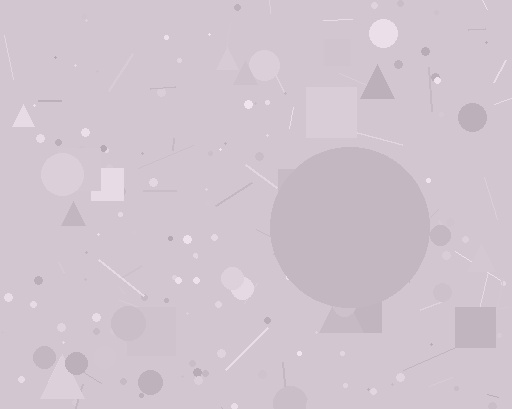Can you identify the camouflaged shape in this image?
The camouflaged shape is a circle.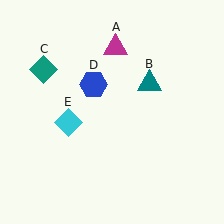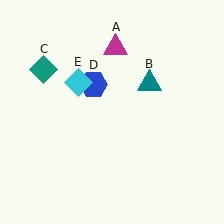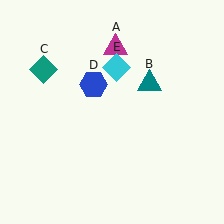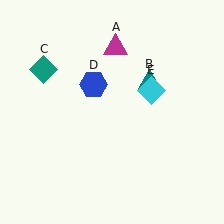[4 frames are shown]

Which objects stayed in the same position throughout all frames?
Magenta triangle (object A) and teal triangle (object B) and teal diamond (object C) and blue hexagon (object D) remained stationary.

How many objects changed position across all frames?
1 object changed position: cyan diamond (object E).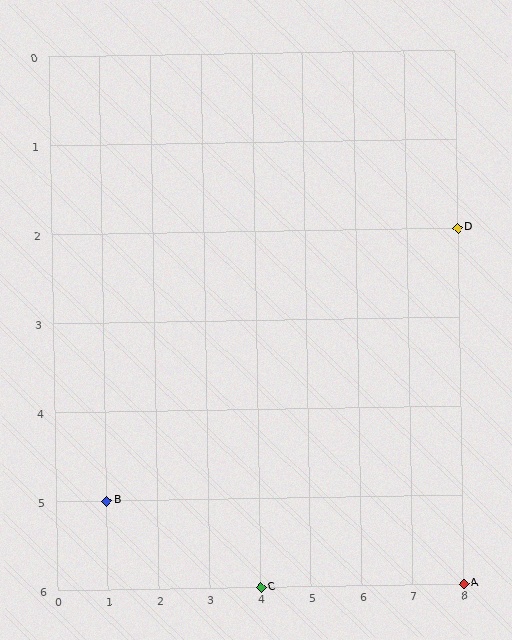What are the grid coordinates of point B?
Point B is at grid coordinates (1, 5).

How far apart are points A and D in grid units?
Points A and D are 4 rows apart.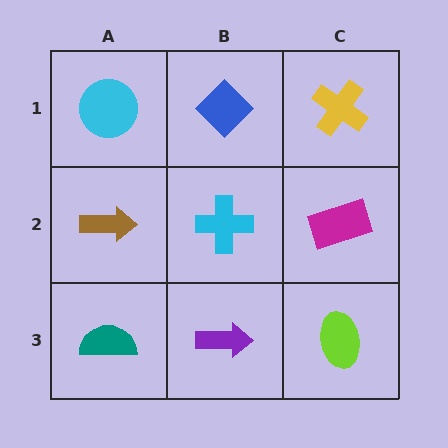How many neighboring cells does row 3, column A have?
2.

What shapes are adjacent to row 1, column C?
A magenta rectangle (row 2, column C), a blue diamond (row 1, column B).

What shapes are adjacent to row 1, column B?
A cyan cross (row 2, column B), a cyan circle (row 1, column A), a yellow cross (row 1, column C).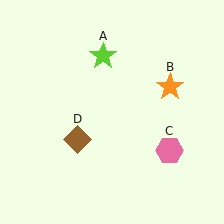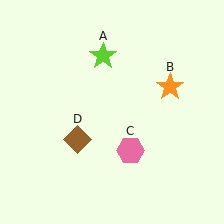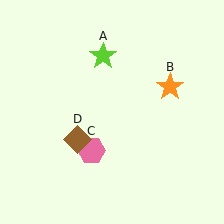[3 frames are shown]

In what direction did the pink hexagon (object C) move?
The pink hexagon (object C) moved left.